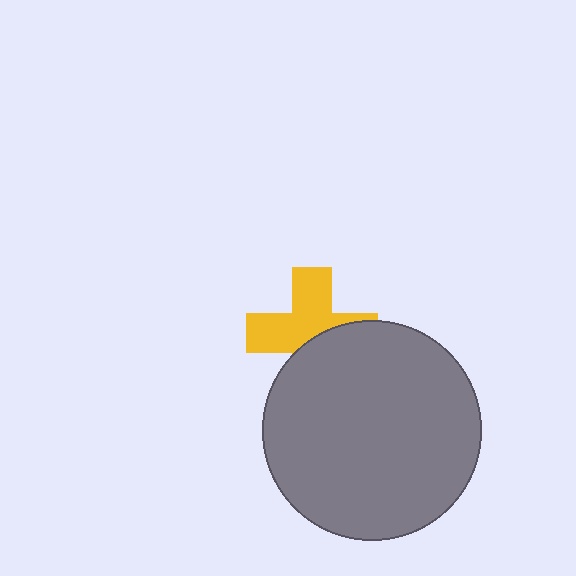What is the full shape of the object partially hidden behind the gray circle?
The partially hidden object is a yellow cross.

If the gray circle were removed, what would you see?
You would see the complete yellow cross.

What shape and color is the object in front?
The object in front is a gray circle.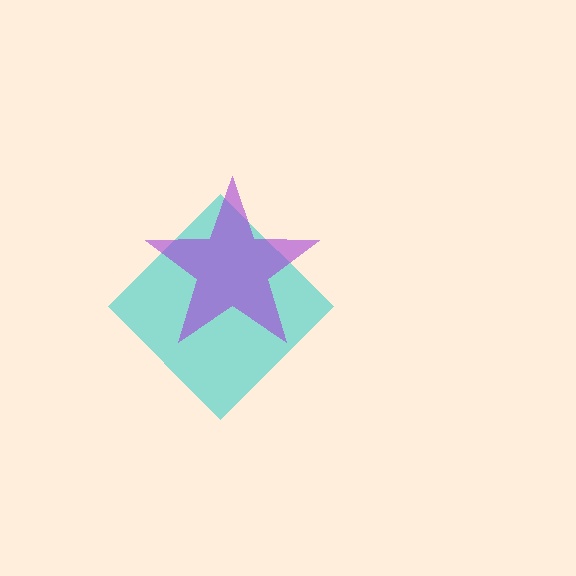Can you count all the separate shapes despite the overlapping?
Yes, there are 2 separate shapes.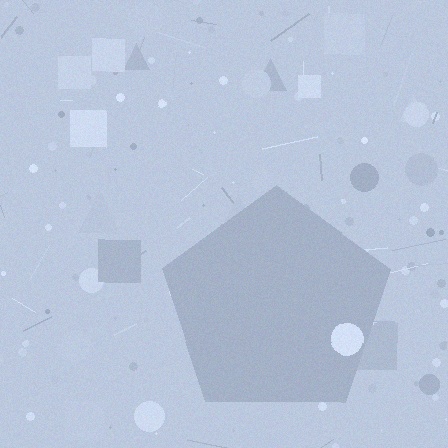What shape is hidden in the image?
A pentagon is hidden in the image.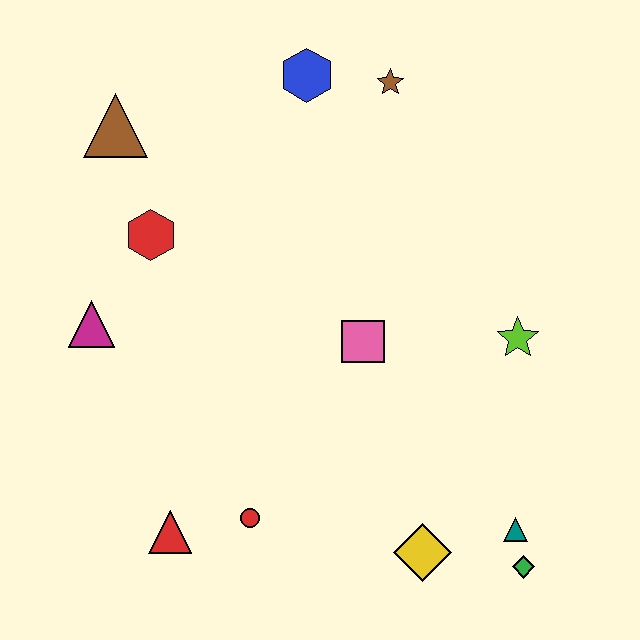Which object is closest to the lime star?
The pink square is closest to the lime star.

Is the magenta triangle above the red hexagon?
No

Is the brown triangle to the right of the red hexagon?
No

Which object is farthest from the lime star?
The brown triangle is farthest from the lime star.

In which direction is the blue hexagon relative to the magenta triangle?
The blue hexagon is above the magenta triangle.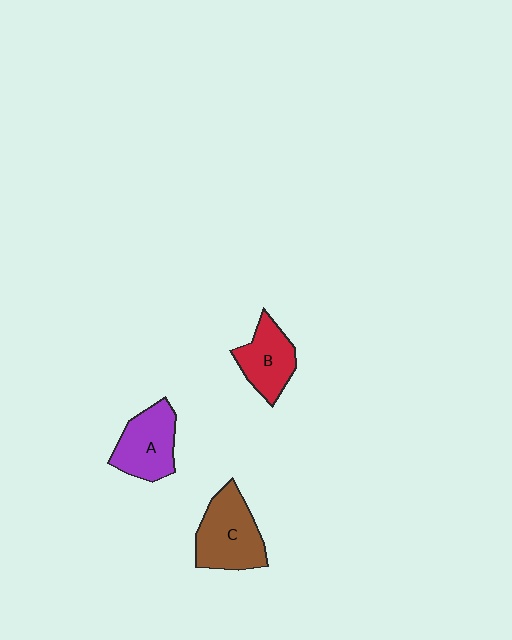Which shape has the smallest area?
Shape B (red).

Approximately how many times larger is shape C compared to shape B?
Approximately 1.3 times.